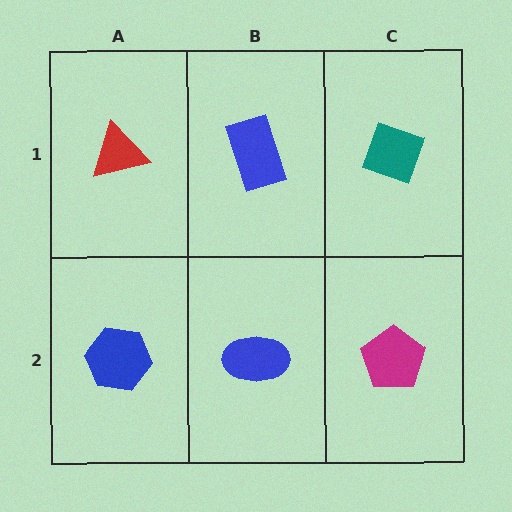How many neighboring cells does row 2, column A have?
2.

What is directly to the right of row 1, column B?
A teal diamond.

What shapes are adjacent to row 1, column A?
A blue hexagon (row 2, column A), a blue rectangle (row 1, column B).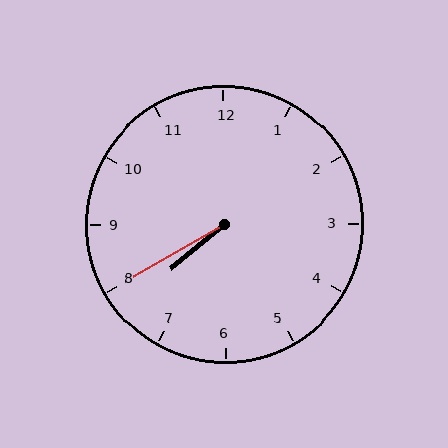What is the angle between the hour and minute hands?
Approximately 10 degrees.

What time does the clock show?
7:40.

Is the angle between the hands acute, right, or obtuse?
It is acute.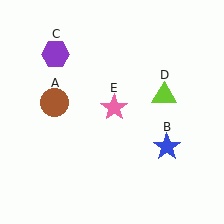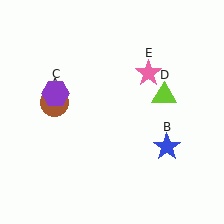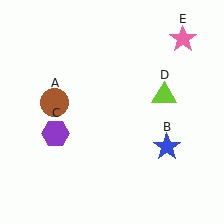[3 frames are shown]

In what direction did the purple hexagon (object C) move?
The purple hexagon (object C) moved down.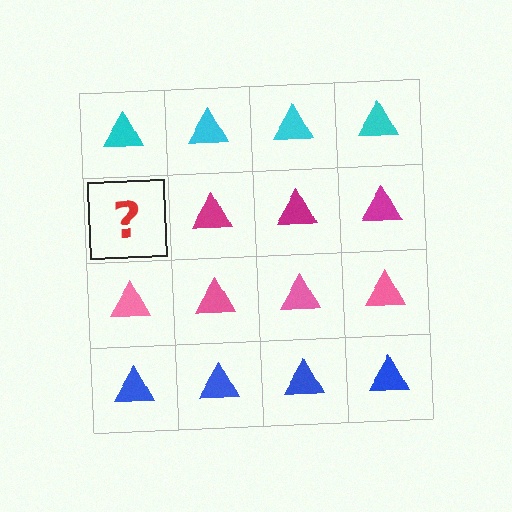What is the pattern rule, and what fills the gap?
The rule is that each row has a consistent color. The gap should be filled with a magenta triangle.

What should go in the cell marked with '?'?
The missing cell should contain a magenta triangle.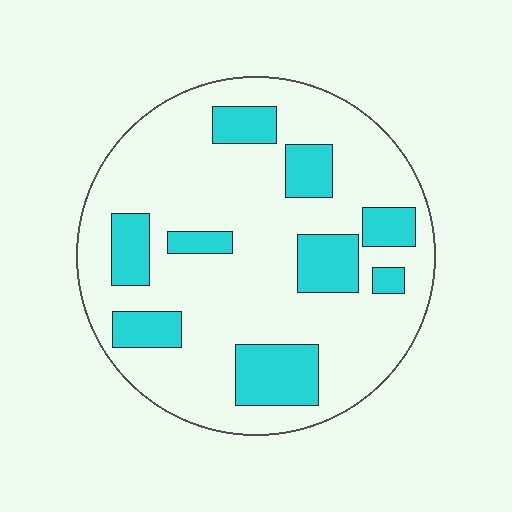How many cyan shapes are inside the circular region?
9.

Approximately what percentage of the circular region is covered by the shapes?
Approximately 25%.